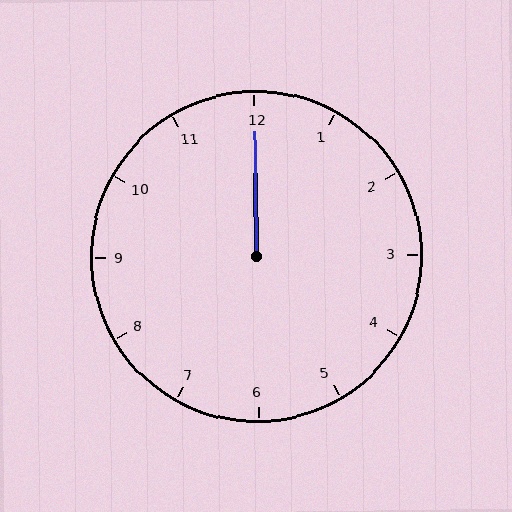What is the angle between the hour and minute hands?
Approximately 0 degrees.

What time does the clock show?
12:00.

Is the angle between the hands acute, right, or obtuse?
It is acute.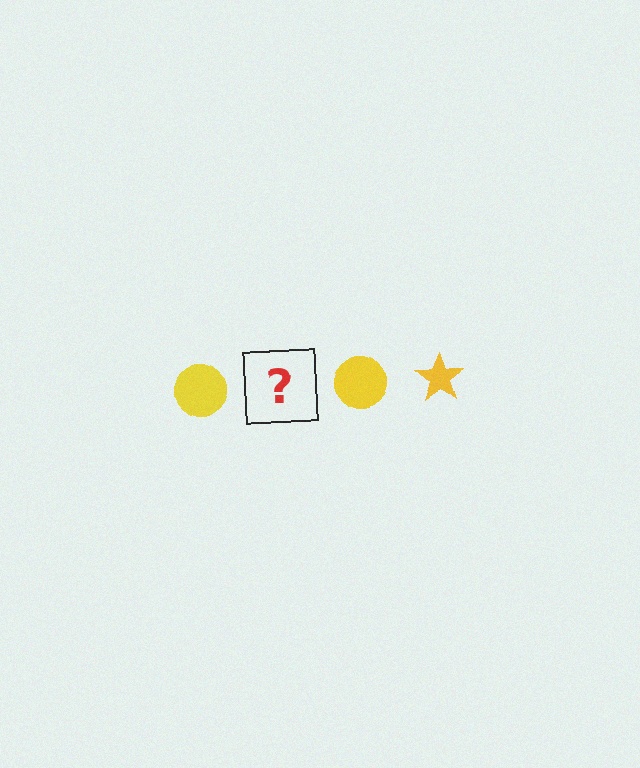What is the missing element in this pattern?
The missing element is a yellow star.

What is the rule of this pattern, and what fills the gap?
The rule is that the pattern cycles through circle, star shapes in yellow. The gap should be filled with a yellow star.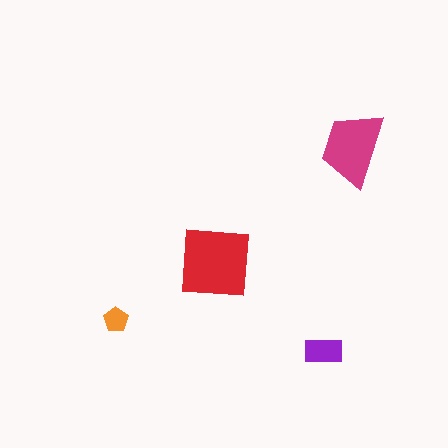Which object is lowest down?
The purple rectangle is bottommost.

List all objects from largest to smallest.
The red square, the magenta trapezoid, the purple rectangle, the orange pentagon.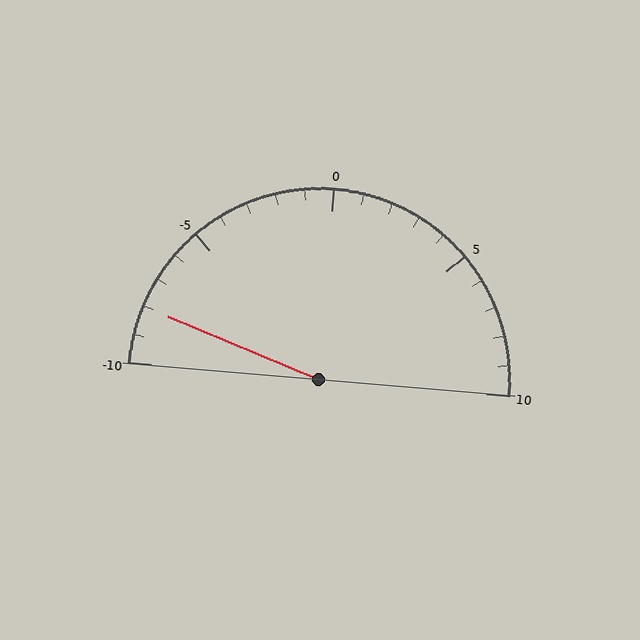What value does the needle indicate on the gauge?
The needle indicates approximately -8.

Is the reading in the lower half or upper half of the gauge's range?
The reading is in the lower half of the range (-10 to 10).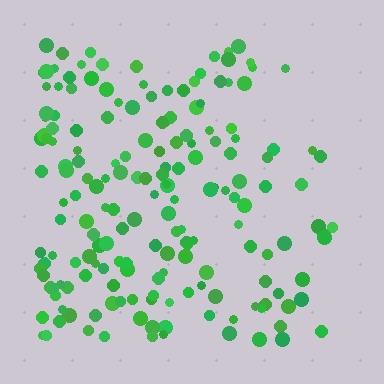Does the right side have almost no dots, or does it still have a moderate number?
Still a moderate number, just noticeably fewer than the left.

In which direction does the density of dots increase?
From right to left, with the left side densest.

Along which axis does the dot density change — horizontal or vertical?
Horizontal.